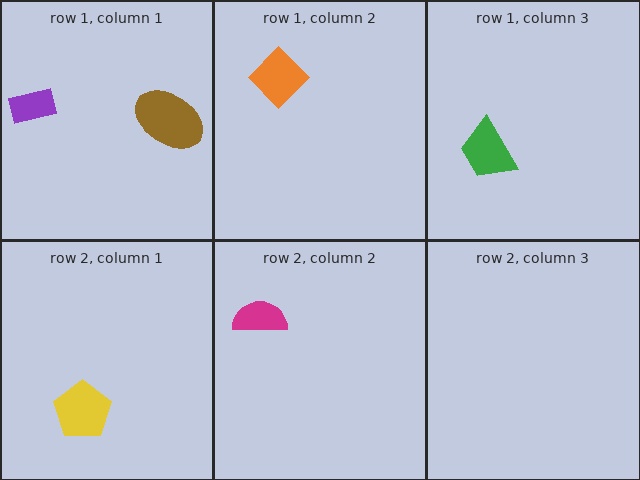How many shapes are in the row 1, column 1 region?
2.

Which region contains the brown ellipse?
The row 1, column 1 region.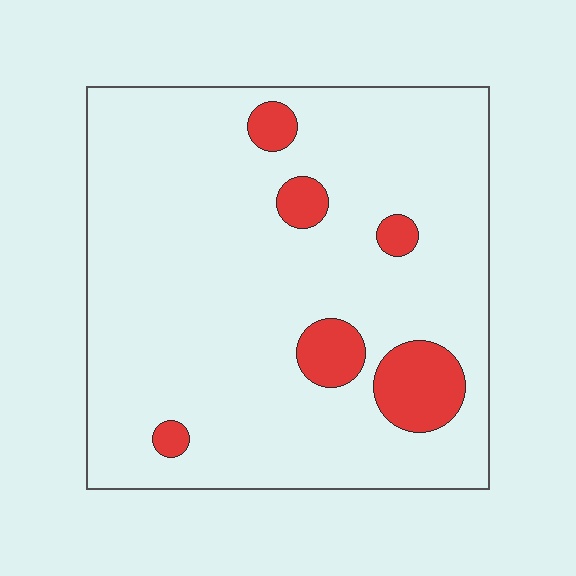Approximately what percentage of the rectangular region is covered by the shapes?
Approximately 10%.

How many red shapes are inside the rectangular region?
6.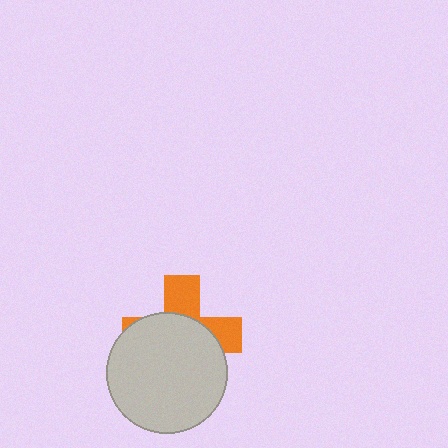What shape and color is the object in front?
The object in front is a light gray circle.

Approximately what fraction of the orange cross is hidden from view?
Roughly 65% of the orange cross is hidden behind the light gray circle.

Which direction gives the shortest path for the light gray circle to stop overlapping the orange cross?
Moving down gives the shortest separation.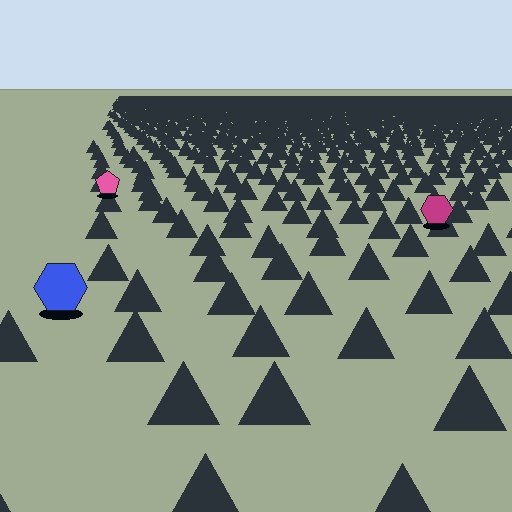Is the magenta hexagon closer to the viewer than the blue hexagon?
No. The blue hexagon is closer — you can tell from the texture gradient: the ground texture is coarser near it.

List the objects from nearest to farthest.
From nearest to farthest: the blue hexagon, the magenta hexagon, the pink pentagon.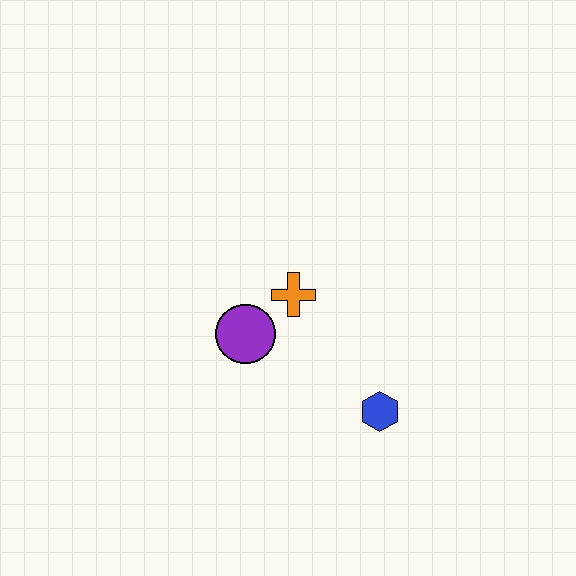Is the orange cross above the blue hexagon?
Yes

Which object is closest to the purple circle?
The orange cross is closest to the purple circle.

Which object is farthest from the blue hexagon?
The purple circle is farthest from the blue hexagon.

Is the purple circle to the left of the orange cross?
Yes